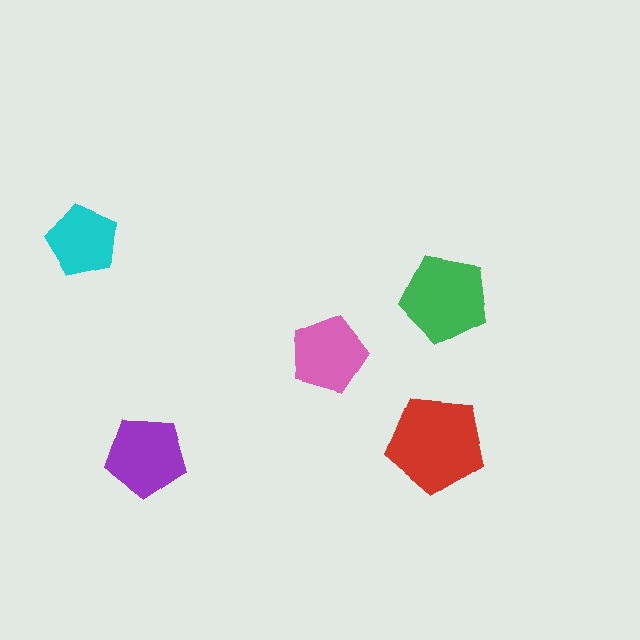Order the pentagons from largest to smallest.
the red one, the green one, the purple one, the pink one, the cyan one.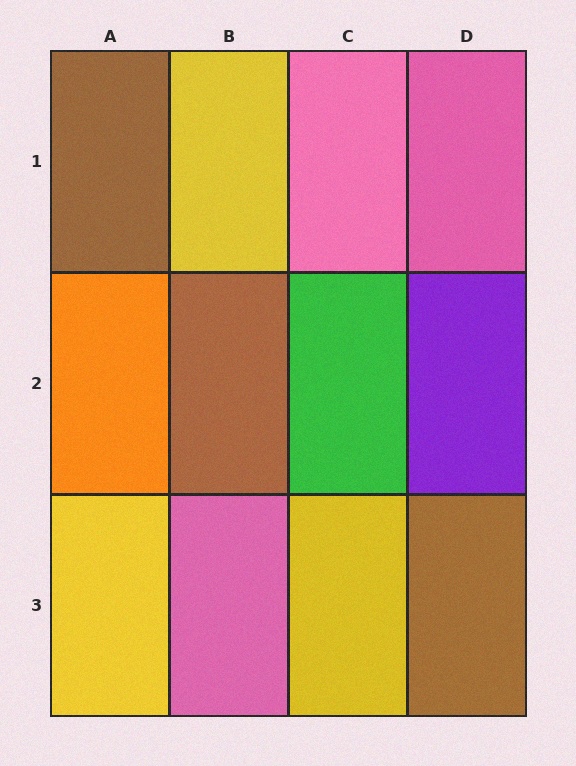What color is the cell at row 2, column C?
Green.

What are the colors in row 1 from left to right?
Brown, yellow, pink, pink.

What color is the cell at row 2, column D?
Purple.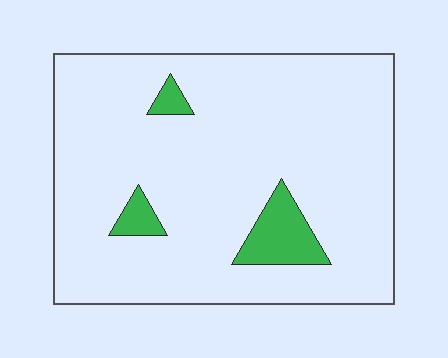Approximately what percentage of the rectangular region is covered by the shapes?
Approximately 10%.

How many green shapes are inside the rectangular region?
3.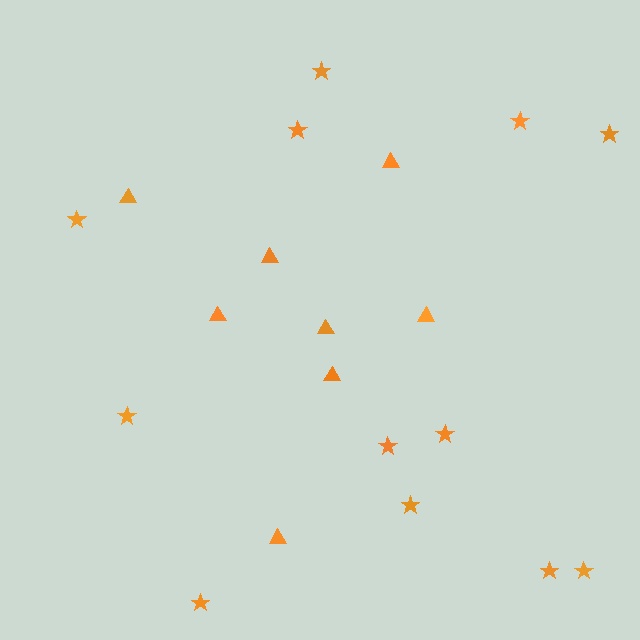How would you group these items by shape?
There are 2 groups: one group of stars (12) and one group of triangles (8).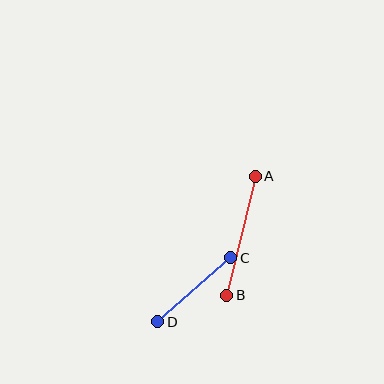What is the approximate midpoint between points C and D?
The midpoint is at approximately (194, 290) pixels.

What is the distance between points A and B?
The distance is approximately 122 pixels.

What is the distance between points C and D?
The distance is approximately 97 pixels.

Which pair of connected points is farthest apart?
Points A and B are farthest apart.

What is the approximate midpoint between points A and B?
The midpoint is at approximately (241, 236) pixels.